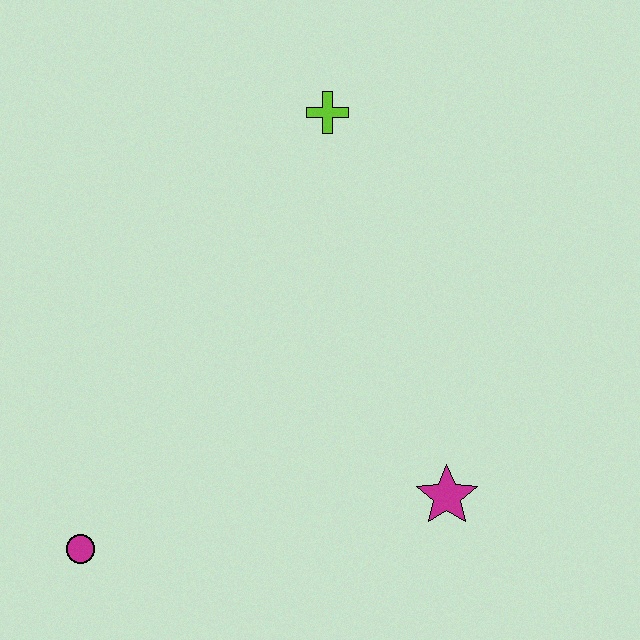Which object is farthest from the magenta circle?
The lime cross is farthest from the magenta circle.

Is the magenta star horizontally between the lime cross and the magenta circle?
No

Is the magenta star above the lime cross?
No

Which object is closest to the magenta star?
The magenta circle is closest to the magenta star.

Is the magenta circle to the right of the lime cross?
No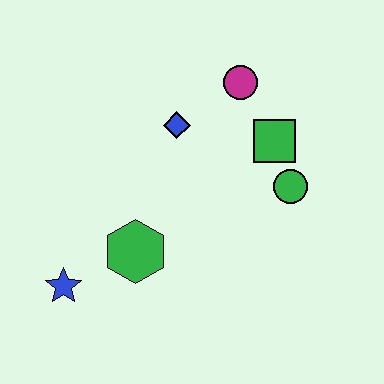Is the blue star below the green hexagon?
Yes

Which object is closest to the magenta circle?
The green square is closest to the magenta circle.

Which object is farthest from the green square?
The blue star is farthest from the green square.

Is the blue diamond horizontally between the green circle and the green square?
No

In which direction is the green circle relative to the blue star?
The green circle is to the right of the blue star.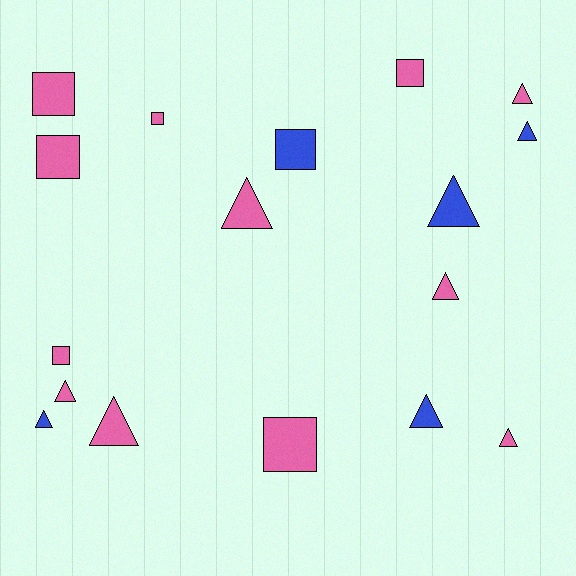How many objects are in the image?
There are 17 objects.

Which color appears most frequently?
Pink, with 12 objects.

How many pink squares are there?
There are 6 pink squares.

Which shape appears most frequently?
Triangle, with 10 objects.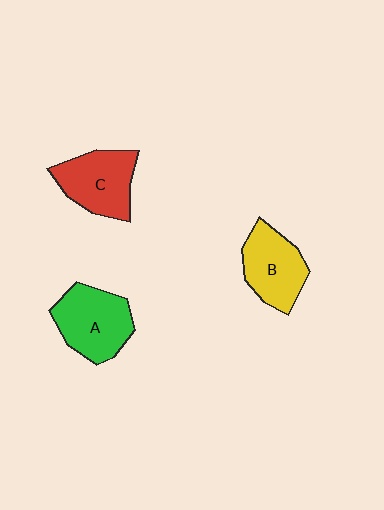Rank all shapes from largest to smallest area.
From largest to smallest: A (green), C (red), B (yellow).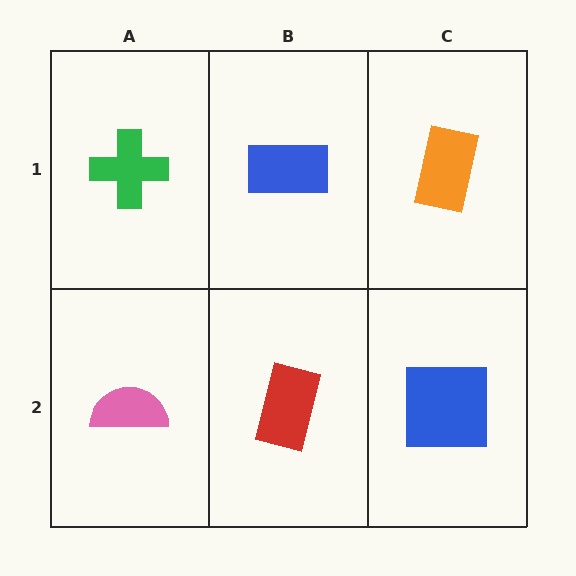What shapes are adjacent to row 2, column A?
A green cross (row 1, column A), a red rectangle (row 2, column B).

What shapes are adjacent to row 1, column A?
A pink semicircle (row 2, column A), a blue rectangle (row 1, column B).